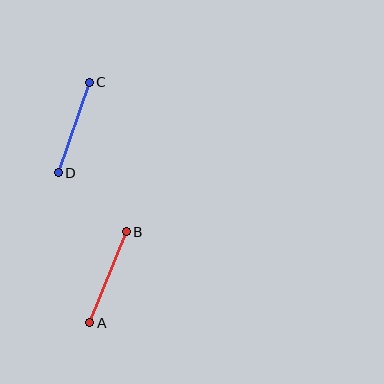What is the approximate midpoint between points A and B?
The midpoint is at approximately (108, 277) pixels.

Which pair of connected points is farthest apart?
Points A and B are farthest apart.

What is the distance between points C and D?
The distance is approximately 96 pixels.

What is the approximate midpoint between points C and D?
The midpoint is at approximately (74, 127) pixels.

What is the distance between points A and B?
The distance is approximately 98 pixels.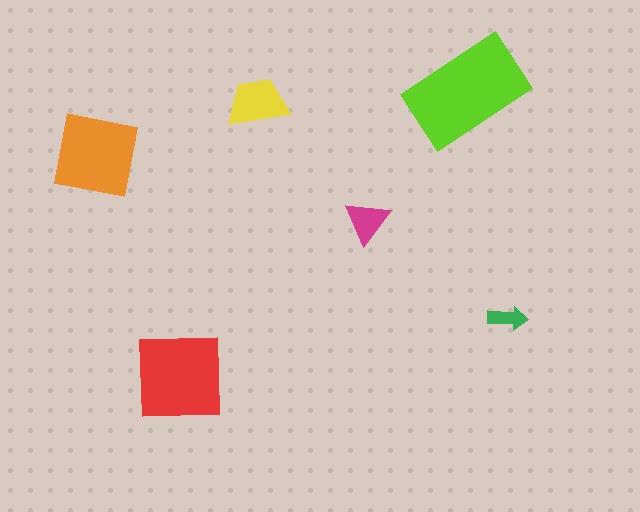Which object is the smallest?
The green arrow.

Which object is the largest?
The lime rectangle.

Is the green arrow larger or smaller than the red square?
Smaller.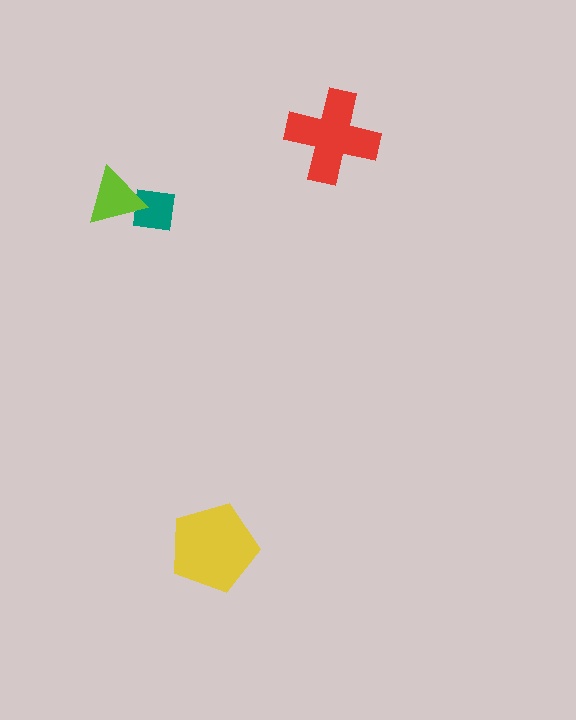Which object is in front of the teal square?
The lime triangle is in front of the teal square.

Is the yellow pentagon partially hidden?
No, no other shape covers it.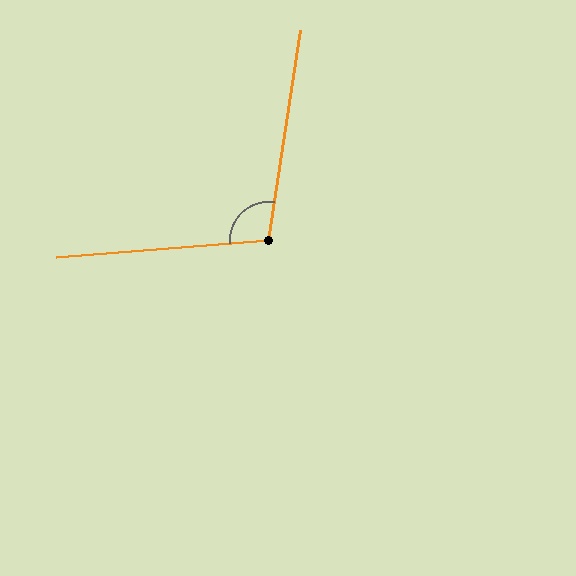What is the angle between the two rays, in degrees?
Approximately 103 degrees.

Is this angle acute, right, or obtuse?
It is obtuse.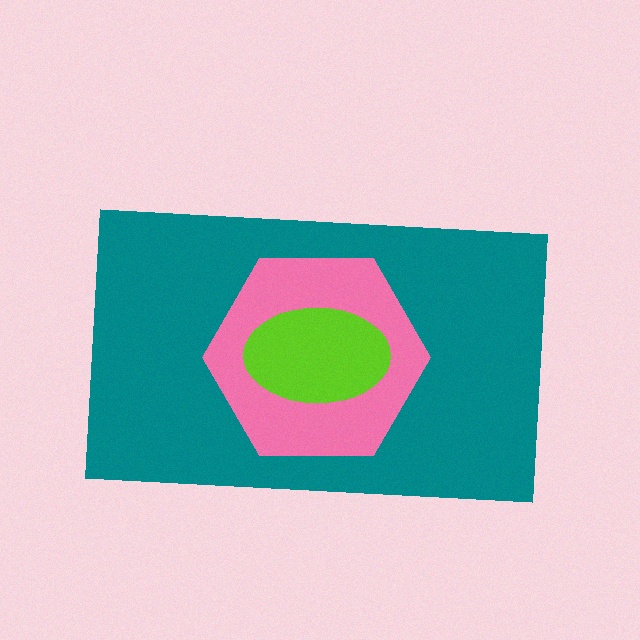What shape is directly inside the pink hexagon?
The lime ellipse.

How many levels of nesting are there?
3.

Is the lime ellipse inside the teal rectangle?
Yes.